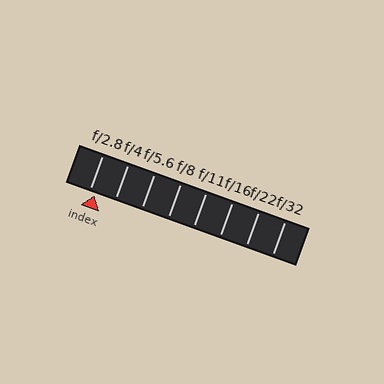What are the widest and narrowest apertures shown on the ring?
The widest aperture shown is f/2.8 and the narrowest is f/32.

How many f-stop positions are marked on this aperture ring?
There are 8 f-stop positions marked.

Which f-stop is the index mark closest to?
The index mark is closest to f/2.8.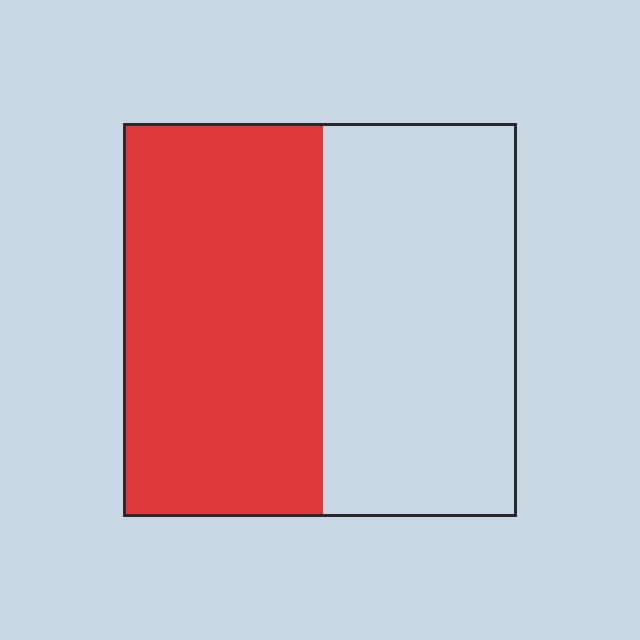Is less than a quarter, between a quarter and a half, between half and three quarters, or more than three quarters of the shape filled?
Between half and three quarters.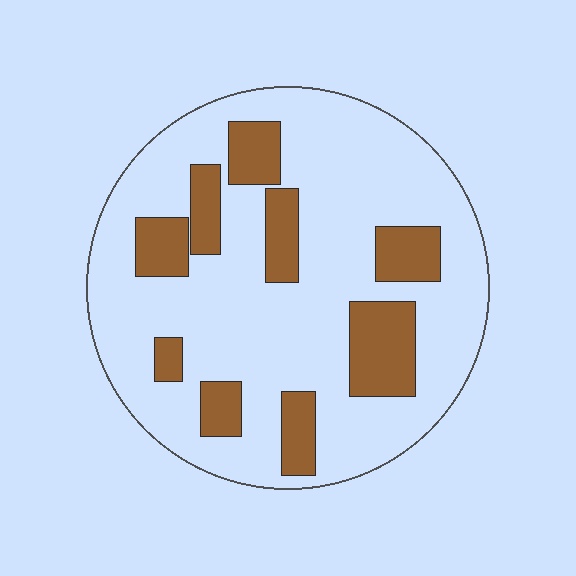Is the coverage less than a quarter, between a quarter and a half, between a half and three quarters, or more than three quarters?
Less than a quarter.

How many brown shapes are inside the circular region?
9.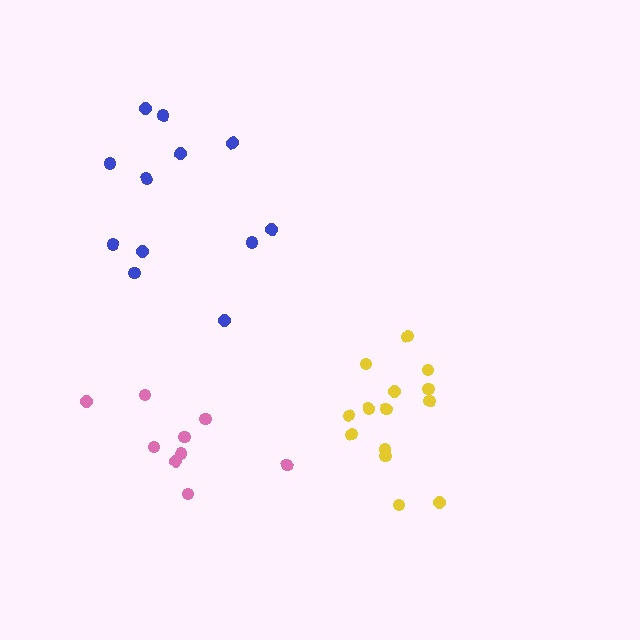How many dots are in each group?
Group 1: 14 dots, Group 2: 12 dots, Group 3: 9 dots (35 total).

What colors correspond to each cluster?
The clusters are colored: yellow, blue, pink.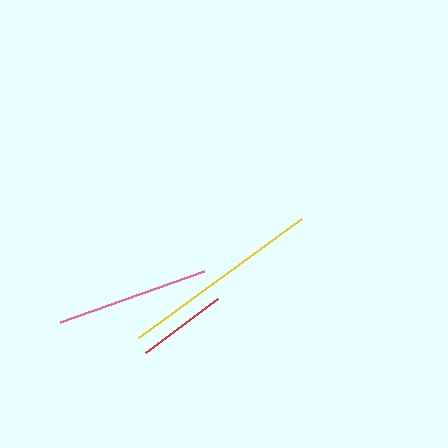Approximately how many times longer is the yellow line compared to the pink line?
The yellow line is approximately 1.3 times the length of the pink line.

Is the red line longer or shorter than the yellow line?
The yellow line is longer than the red line.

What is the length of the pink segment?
The pink segment is approximately 153 pixels long.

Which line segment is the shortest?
The red line is the shortest at approximately 90 pixels.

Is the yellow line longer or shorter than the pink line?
The yellow line is longer than the pink line.